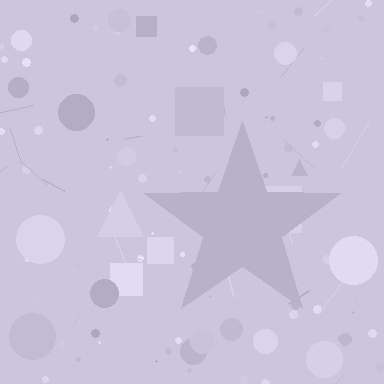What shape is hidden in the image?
A star is hidden in the image.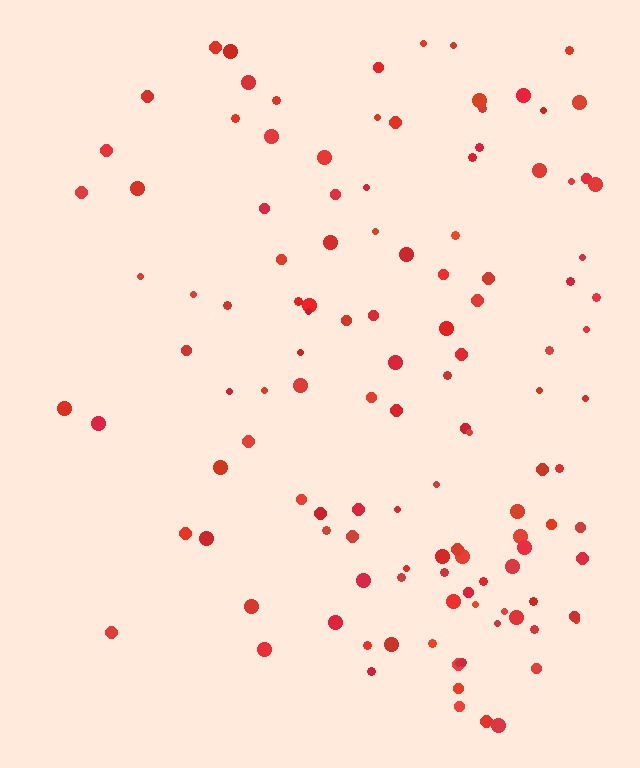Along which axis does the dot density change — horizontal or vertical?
Horizontal.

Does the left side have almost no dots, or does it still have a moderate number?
Still a moderate number, just noticeably fewer than the right.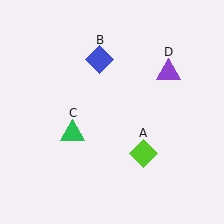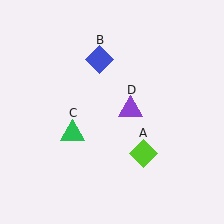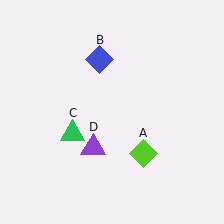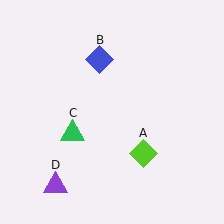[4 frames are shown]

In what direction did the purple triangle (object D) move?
The purple triangle (object D) moved down and to the left.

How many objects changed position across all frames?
1 object changed position: purple triangle (object D).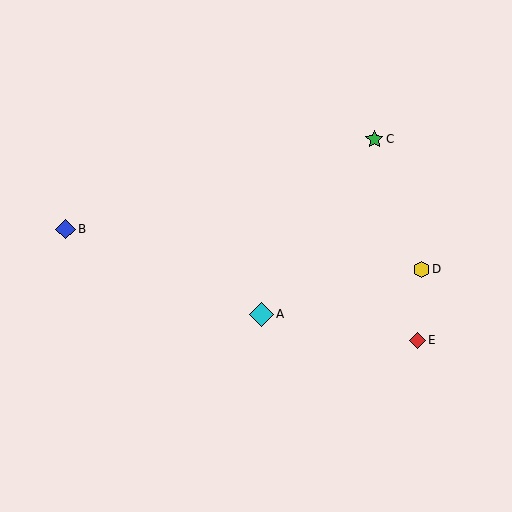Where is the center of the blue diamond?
The center of the blue diamond is at (66, 229).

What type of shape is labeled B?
Shape B is a blue diamond.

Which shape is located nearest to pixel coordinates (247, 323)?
The cyan diamond (labeled A) at (261, 314) is nearest to that location.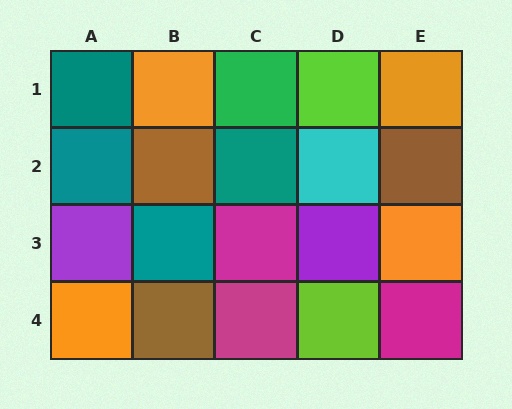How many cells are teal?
4 cells are teal.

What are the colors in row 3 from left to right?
Purple, teal, magenta, purple, orange.